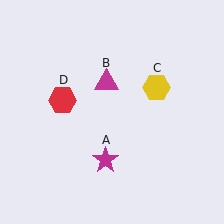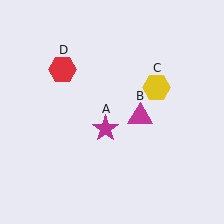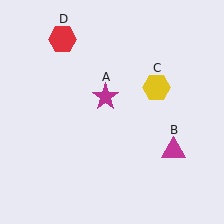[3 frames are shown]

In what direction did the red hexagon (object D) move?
The red hexagon (object D) moved up.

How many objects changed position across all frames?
3 objects changed position: magenta star (object A), magenta triangle (object B), red hexagon (object D).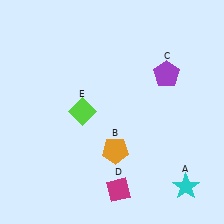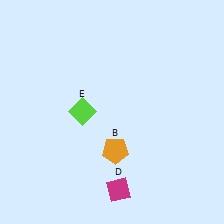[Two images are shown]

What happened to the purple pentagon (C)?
The purple pentagon (C) was removed in Image 2. It was in the top-right area of Image 1.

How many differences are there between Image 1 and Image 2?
There are 2 differences between the two images.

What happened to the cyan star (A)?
The cyan star (A) was removed in Image 2. It was in the bottom-right area of Image 1.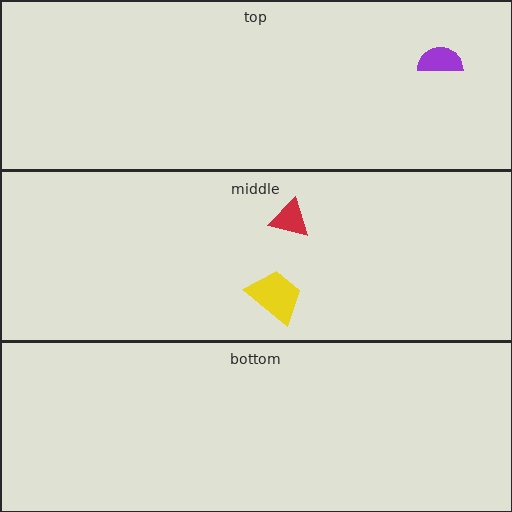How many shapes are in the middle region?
2.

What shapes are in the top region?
The purple semicircle.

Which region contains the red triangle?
The middle region.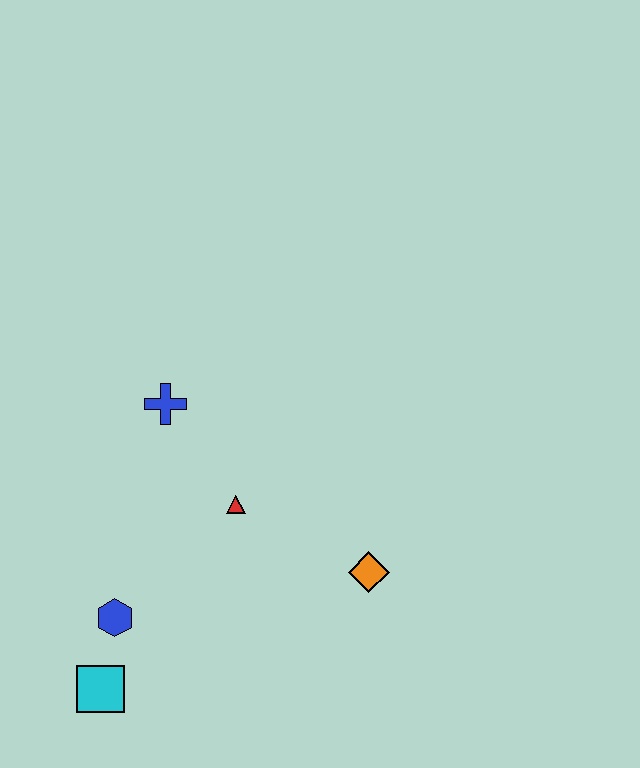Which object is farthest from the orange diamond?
The cyan square is farthest from the orange diamond.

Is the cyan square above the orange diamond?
No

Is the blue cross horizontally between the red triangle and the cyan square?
Yes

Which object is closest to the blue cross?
The red triangle is closest to the blue cross.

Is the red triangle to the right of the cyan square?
Yes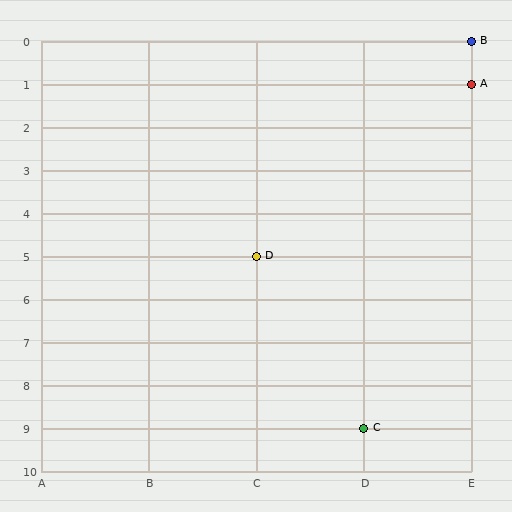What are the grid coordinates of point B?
Point B is at grid coordinates (E, 0).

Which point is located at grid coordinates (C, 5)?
Point D is at (C, 5).